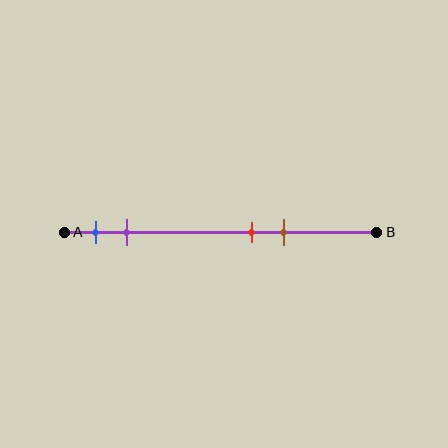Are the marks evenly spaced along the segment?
No, the marks are not evenly spaced.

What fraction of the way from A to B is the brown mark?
The brown mark is approximately 70% (0.7) of the way from A to B.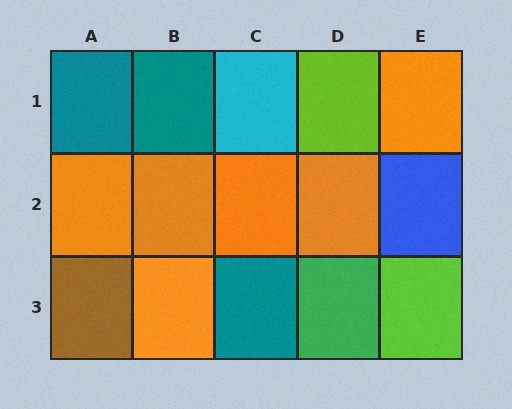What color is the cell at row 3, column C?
Teal.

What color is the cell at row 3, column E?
Lime.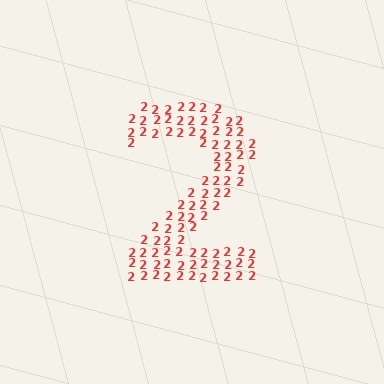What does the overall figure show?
The overall figure shows the digit 2.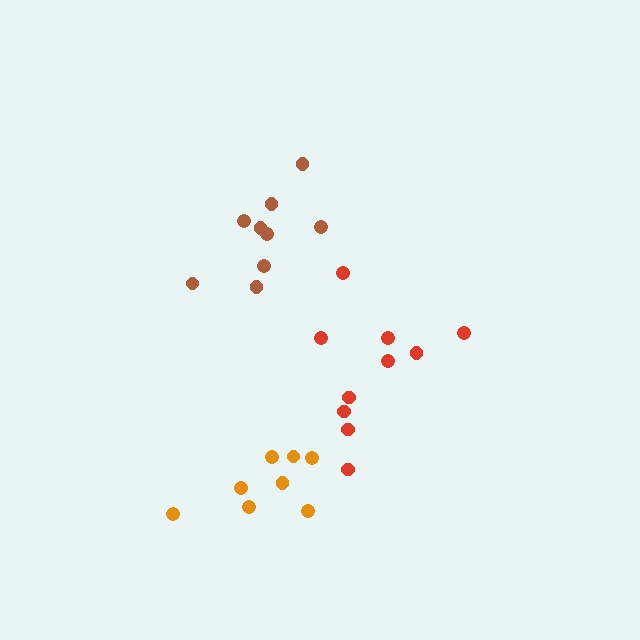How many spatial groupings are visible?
There are 3 spatial groupings.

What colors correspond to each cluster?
The clusters are colored: red, brown, orange.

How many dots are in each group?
Group 1: 10 dots, Group 2: 9 dots, Group 3: 8 dots (27 total).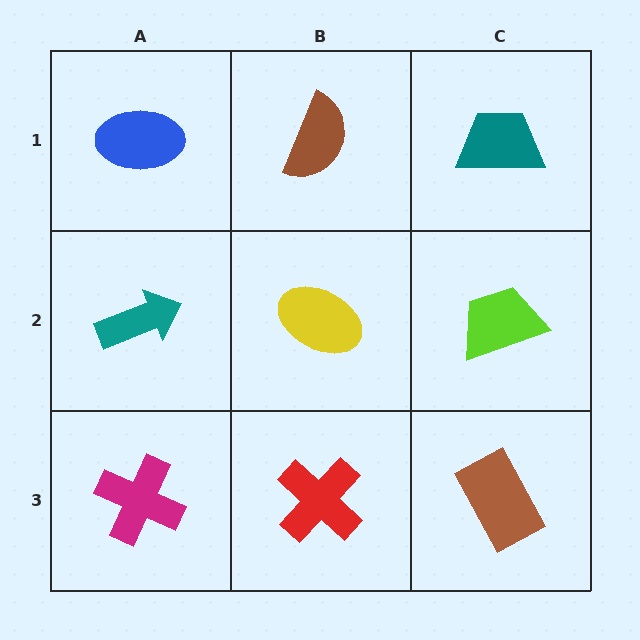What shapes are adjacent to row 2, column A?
A blue ellipse (row 1, column A), a magenta cross (row 3, column A), a yellow ellipse (row 2, column B).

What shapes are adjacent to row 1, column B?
A yellow ellipse (row 2, column B), a blue ellipse (row 1, column A), a teal trapezoid (row 1, column C).